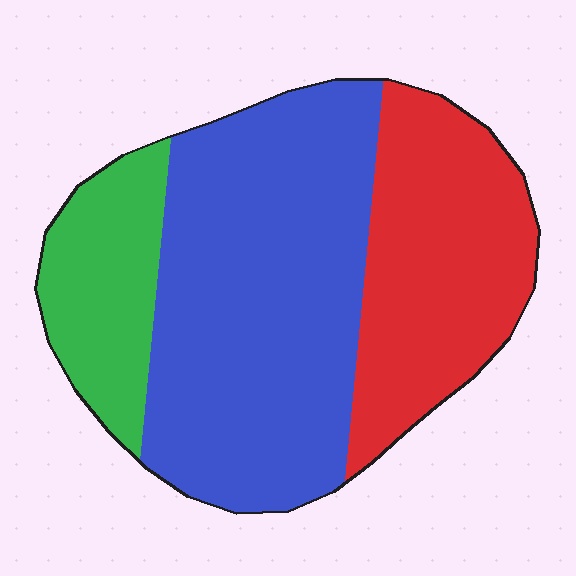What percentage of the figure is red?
Red covers about 30% of the figure.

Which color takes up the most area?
Blue, at roughly 50%.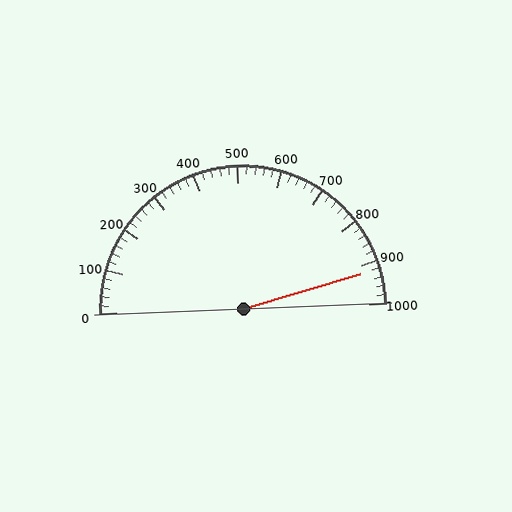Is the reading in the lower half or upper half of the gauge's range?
The reading is in the upper half of the range (0 to 1000).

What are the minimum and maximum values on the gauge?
The gauge ranges from 0 to 1000.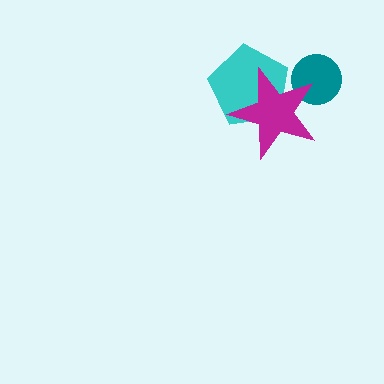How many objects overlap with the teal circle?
1 object overlaps with the teal circle.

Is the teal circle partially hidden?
Yes, it is partially covered by another shape.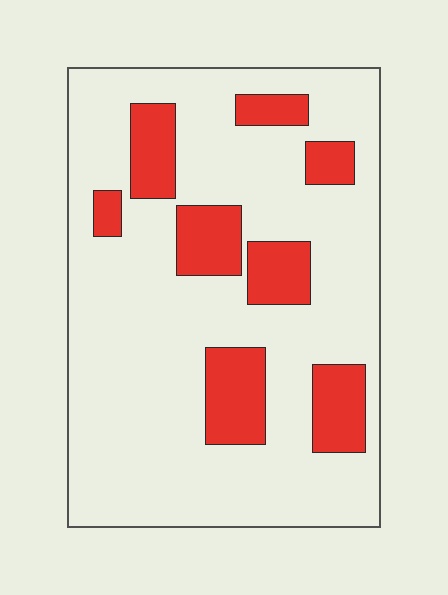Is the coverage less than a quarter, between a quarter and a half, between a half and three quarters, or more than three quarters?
Less than a quarter.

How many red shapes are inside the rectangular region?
8.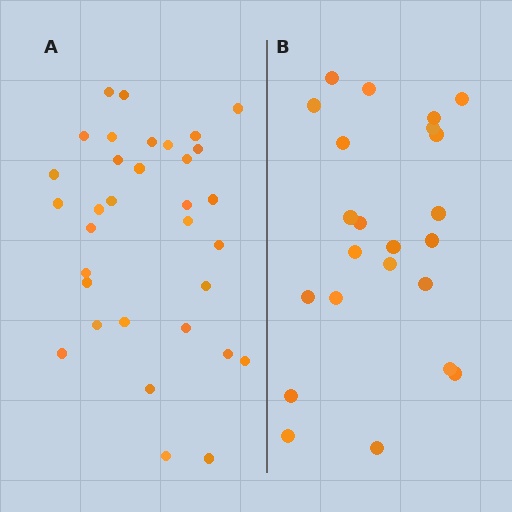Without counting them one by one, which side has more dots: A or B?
Region A (the left region) has more dots.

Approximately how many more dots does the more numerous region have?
Region A has roughly 10 or so more dots than region B.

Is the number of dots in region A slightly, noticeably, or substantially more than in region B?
Region A has noticeably more, but not dramatically so. The ratio is roughly 1.4 to 1.